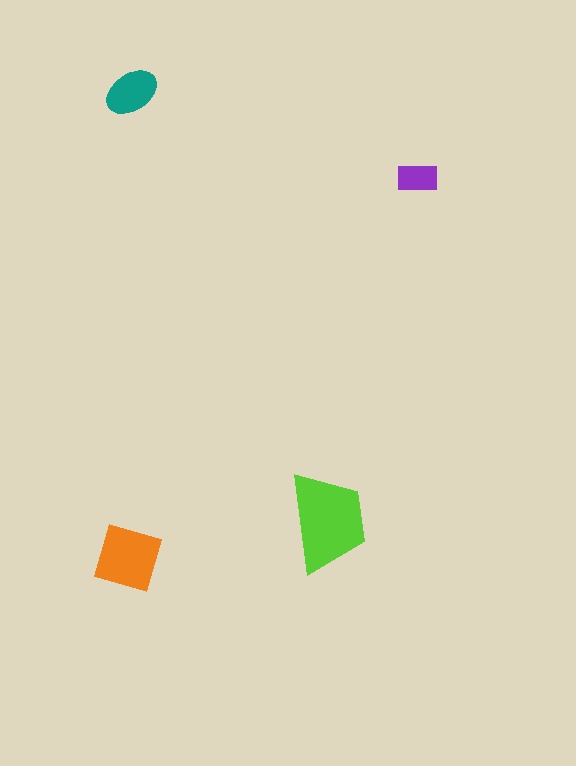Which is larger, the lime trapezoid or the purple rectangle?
The lime trapezoid.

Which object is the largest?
The lime trapezoid.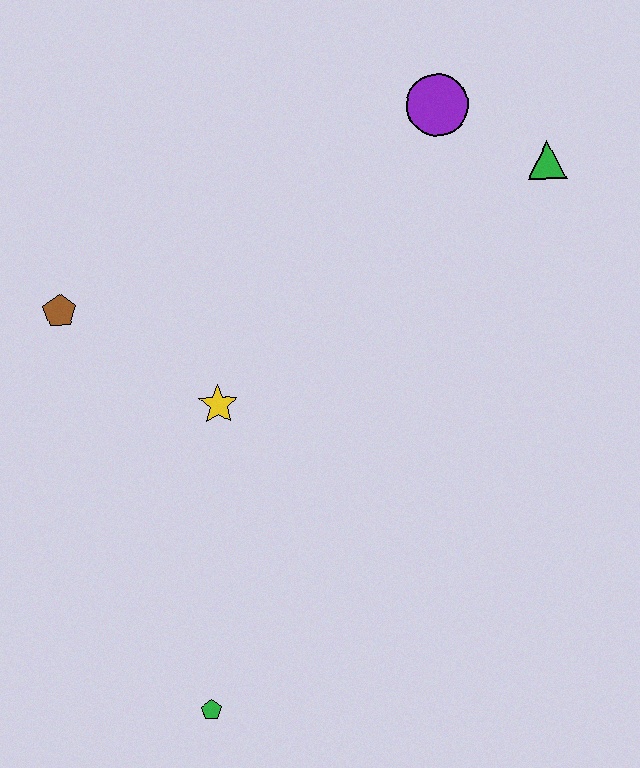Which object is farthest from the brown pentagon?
The green triangle is farthest from the brown pentagon.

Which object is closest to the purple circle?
The green triangle is closest to the purple circle.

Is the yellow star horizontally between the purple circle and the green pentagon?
Yes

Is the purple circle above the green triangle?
Yes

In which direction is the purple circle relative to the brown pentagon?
The purple circle is to the right of the brown pentagon.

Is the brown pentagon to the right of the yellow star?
No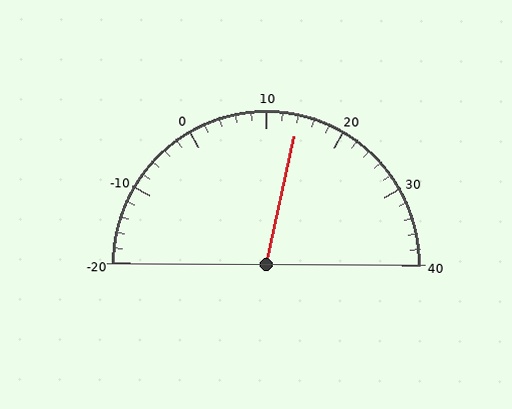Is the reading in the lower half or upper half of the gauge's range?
The reading is in the upper half of the range (-20 to 40).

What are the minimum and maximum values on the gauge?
The gauge ranges from -20 to 40.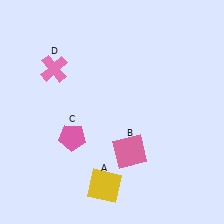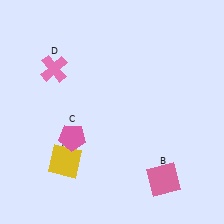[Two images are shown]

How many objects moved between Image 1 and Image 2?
2 objects moved between the two images.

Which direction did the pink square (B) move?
The pink square (B) moved right.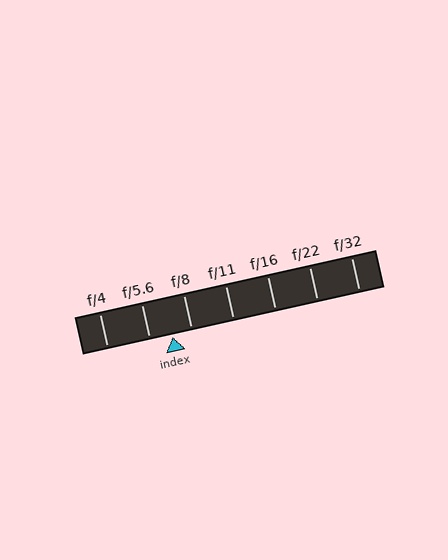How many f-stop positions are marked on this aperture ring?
There are 7 f-stop positions marked.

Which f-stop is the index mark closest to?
The index mark is closest to f/8.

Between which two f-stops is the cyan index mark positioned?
The index mark is between f/5.6 and f/8.